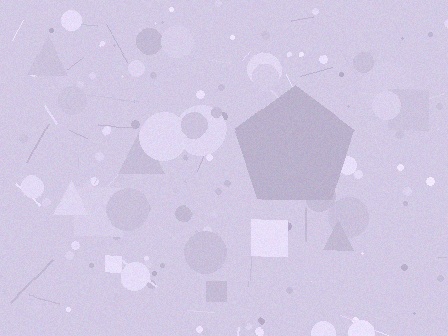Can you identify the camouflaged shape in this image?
The camouflaged shape is a pentagon.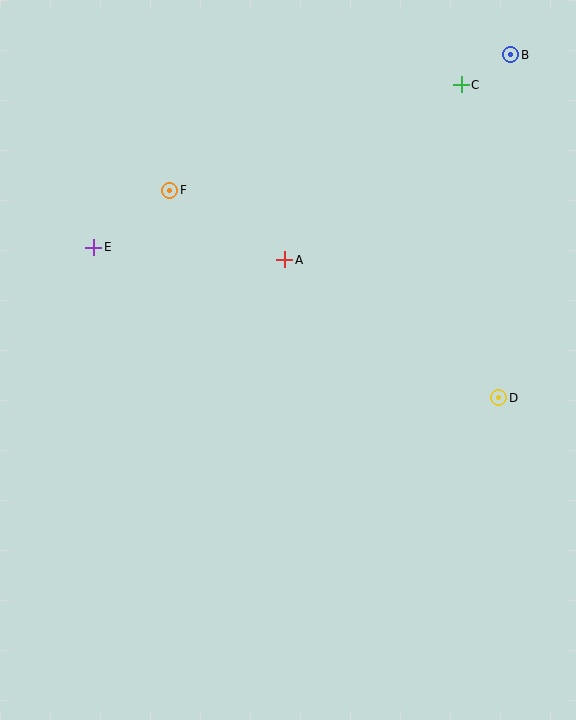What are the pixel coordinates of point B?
Point B is at (511, 55).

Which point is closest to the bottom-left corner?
Point E is closest to the bottom-left corner.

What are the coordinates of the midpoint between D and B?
The midpoint between D and B is at (505, 226).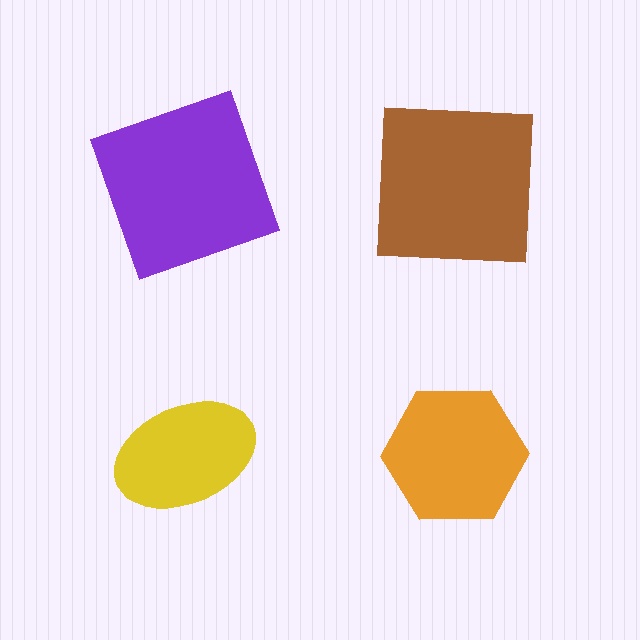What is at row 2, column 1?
A yellow ellipse.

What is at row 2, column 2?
An orange hexagon.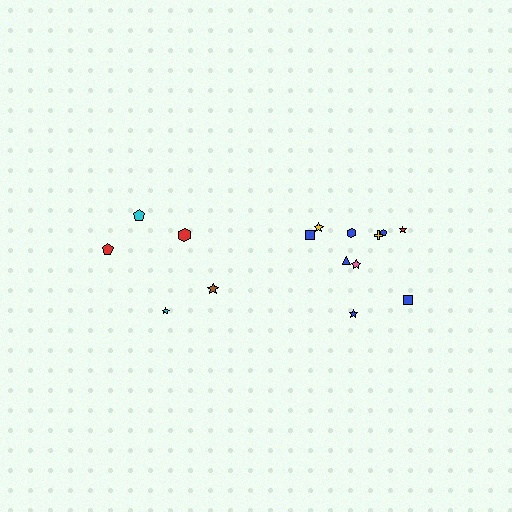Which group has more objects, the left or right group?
The right group.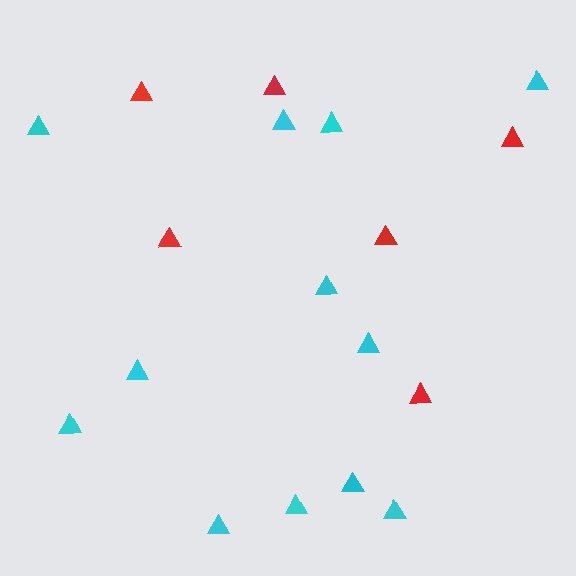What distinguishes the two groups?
There are 2 groups: one group of cyan triangles (12) and one group of red triangles (6).